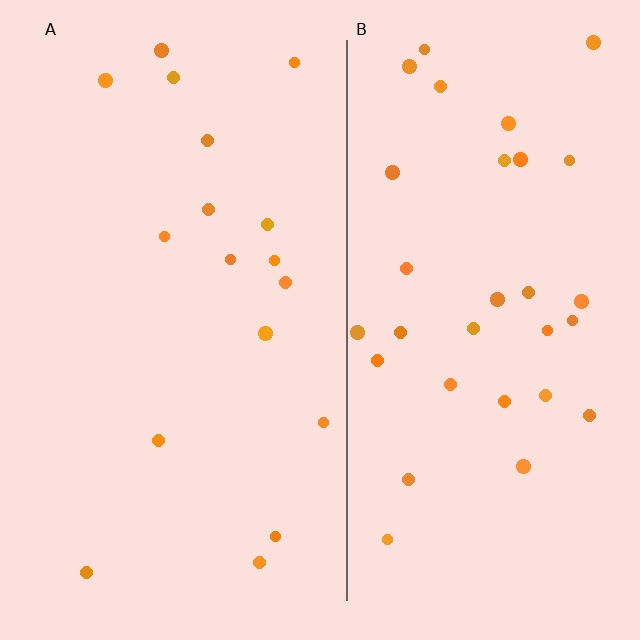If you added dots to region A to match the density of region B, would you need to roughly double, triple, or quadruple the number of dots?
Approximately double.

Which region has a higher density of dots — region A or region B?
B (the right).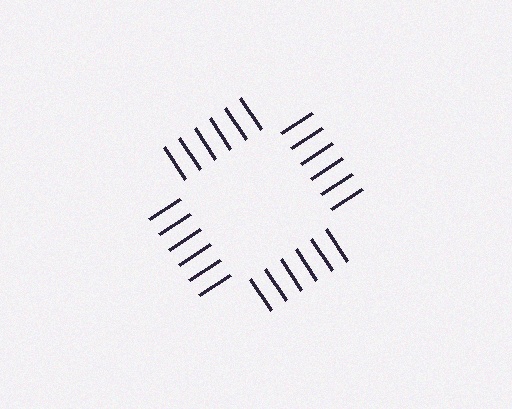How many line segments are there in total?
24 — 6 along each of the 4 edges.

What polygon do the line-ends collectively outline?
An illusory square — the line segments terminate on its edges but no continuous stroke is drawn.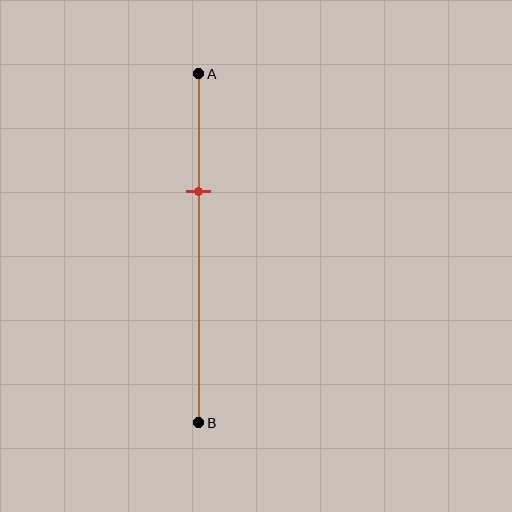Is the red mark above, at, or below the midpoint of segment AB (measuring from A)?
The red mark is above the midpoint of segment AB.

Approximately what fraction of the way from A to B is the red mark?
The red mark is approximately 35% of the way from A to B.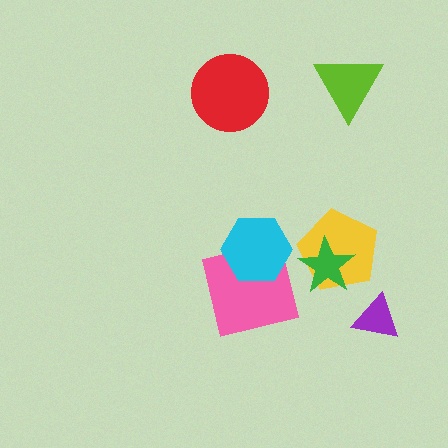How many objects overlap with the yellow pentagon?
1 object overlaps with the yellow pentagon.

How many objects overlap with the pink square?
1 object overlaps with the pink square.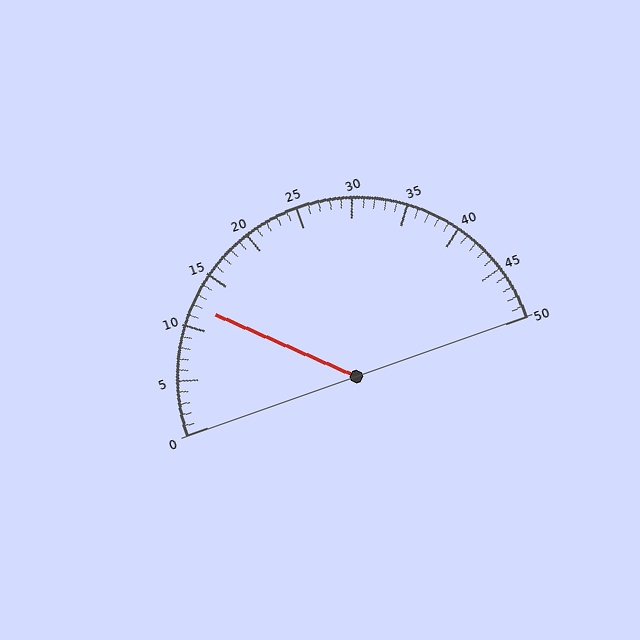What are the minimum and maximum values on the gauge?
The gauge ranges from 0 to 50.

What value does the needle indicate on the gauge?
The needle indicates approximately 12.